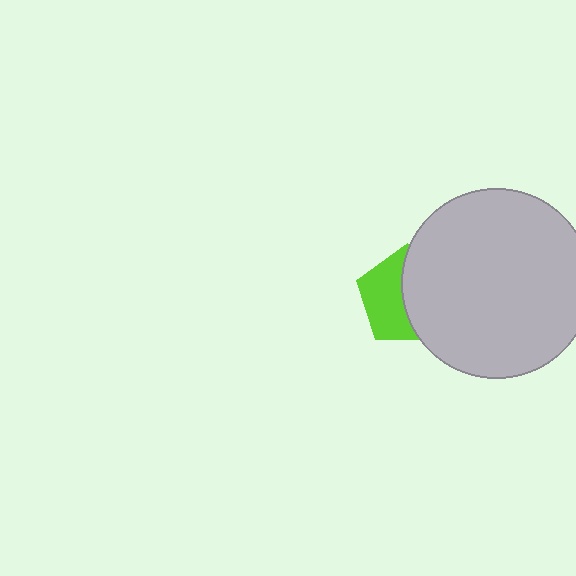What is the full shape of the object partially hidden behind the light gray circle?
The partially hidden object is a lime pentagon.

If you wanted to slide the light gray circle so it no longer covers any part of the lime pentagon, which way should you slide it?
Slide it right — that is the most direct way to separate the two shapes.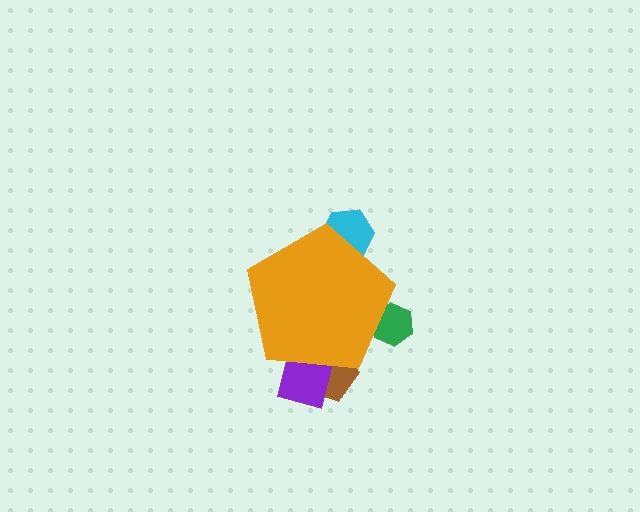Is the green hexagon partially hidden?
Yes, the green hexagon is partially hidden behind the orange pentagon.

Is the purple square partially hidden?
Yes, the purple square is partially hidden behind the orange pentagon.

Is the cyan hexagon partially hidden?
Yes, the cyan hexagon is partially hidden behind the orange pentagon.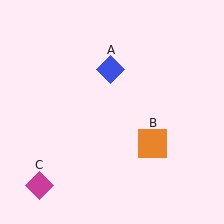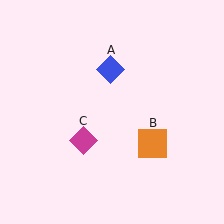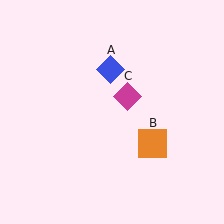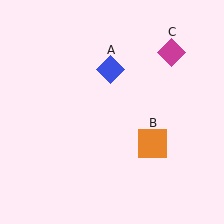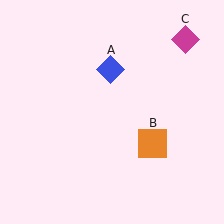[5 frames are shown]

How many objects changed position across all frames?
1 object changed position: magenta diamond (object C).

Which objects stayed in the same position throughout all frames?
Blue diamond (object A) and orange square (object B) remained stationary.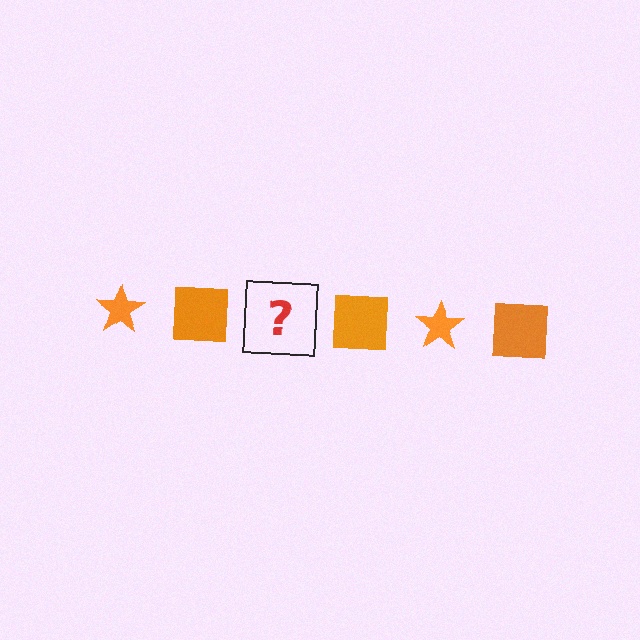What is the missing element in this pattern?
The missing element is an orange star.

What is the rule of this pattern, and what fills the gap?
The rule is that the pattern cycles through star, square shapes in orange. The gap should be filled with an orange star.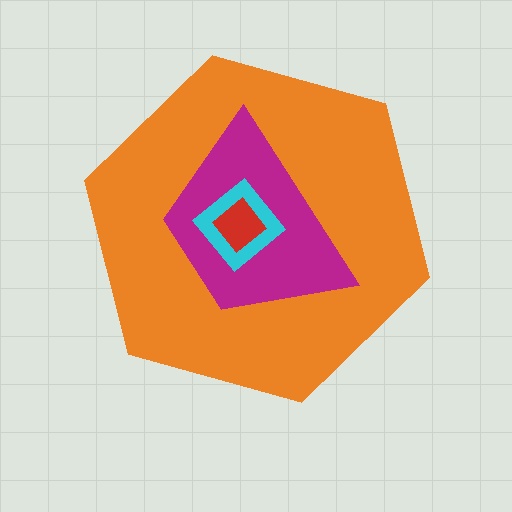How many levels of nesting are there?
4.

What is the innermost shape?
The red diamond.